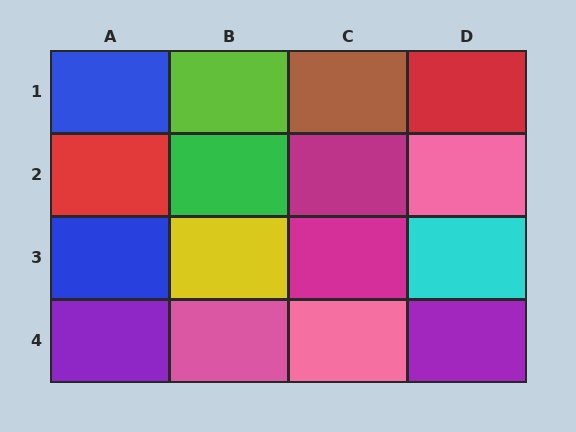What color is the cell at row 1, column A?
Blue.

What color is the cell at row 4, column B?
Pink.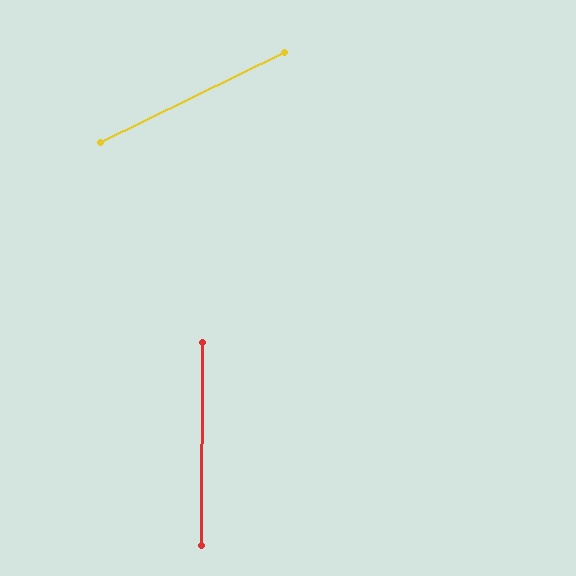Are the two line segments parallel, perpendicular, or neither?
Neither parallel nor perpendicular — they differ by about 64°.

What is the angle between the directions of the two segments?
Approximately 64 degrees.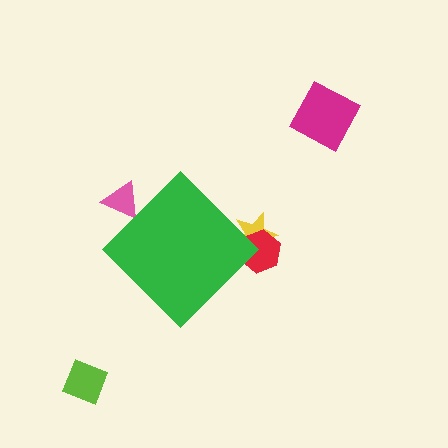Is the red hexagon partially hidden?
Yes, the red hexagon is partially hidden behind the green diamond.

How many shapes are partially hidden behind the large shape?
3 shapes are partially hidden.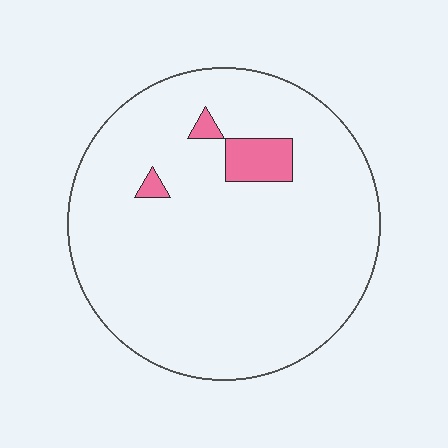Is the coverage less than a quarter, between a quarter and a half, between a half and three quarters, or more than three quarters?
Less than a quarter.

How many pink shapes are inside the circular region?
3.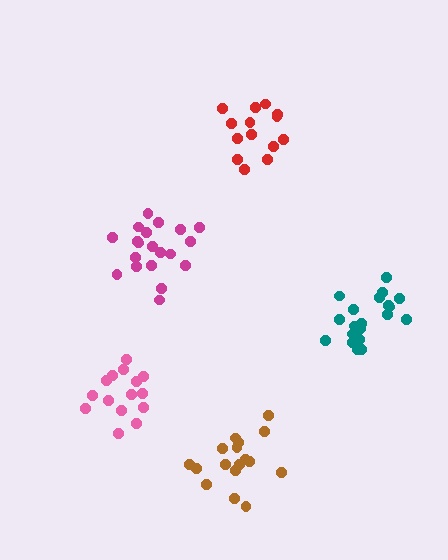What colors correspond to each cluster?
The clusters are colored: teal, red, pink, brown, magenta.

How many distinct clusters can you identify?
There are 5 distinct clusters.